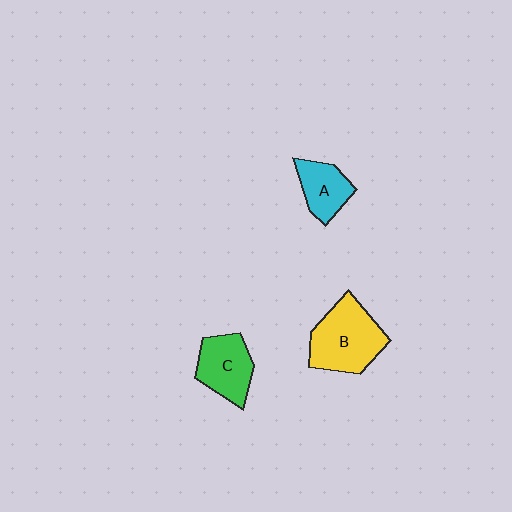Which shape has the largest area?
Shape B (yellow).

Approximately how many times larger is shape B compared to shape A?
Approximately 1.7 times.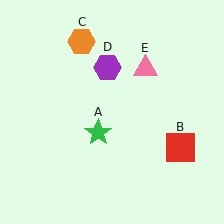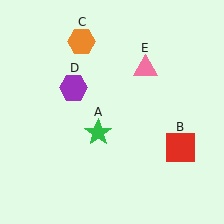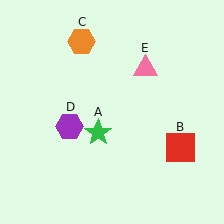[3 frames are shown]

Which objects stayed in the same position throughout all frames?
Green star (object A) and red square (object B) and orange hexagon (object C) and pink triangle (object E) remained stationary.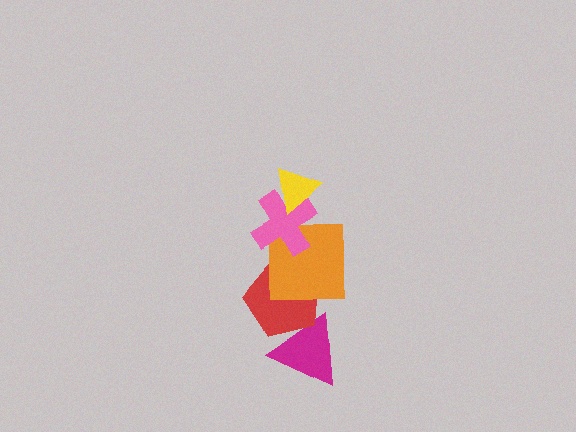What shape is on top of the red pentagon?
The orange square is on top of the red pentagon.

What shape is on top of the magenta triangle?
The red pentagon is on top of the magenta triangle.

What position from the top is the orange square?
The orange square is 3rd from the top.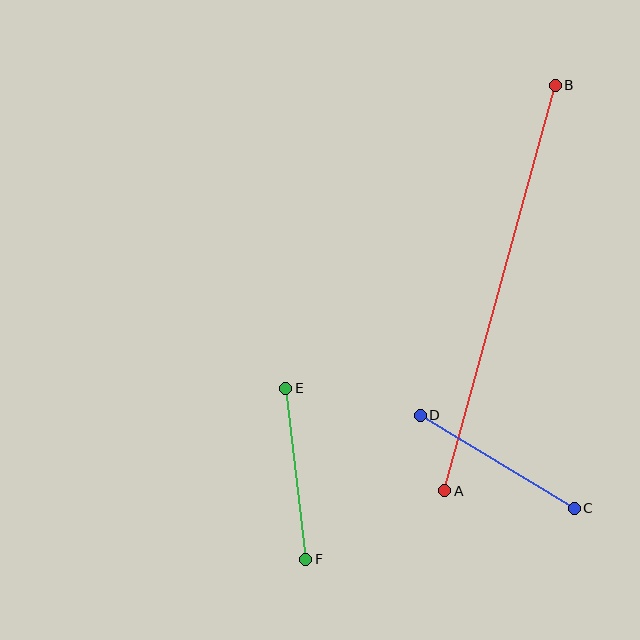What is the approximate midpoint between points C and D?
The midpoint is at approximately (497, 462) pixels.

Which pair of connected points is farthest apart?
Points A and B are farthest apart.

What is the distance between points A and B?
The distance is approximately 420 pixels.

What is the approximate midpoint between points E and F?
The midpoint is at approximately (296, 474) pixels.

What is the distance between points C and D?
The distance is approximately 180 pixels.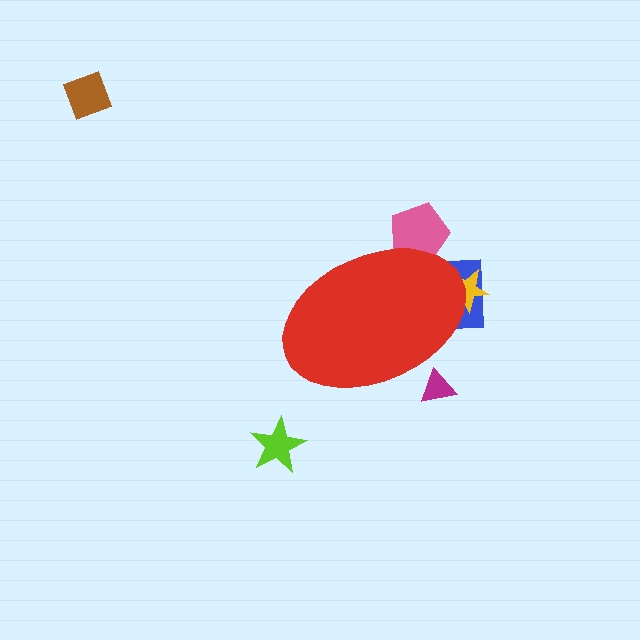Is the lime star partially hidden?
No, the lime star is fully visible.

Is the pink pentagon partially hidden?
Yes, the pink pentagon is partially hidden behind the red ellipse.